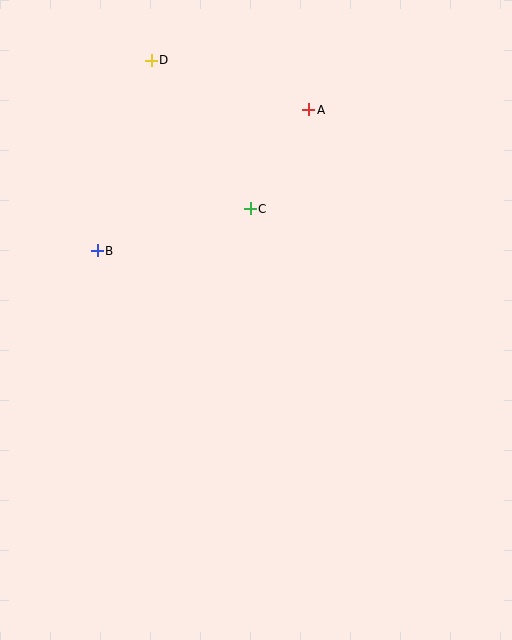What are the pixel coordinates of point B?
Point B is at (97, 251).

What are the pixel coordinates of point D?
Point D is at (151, 60).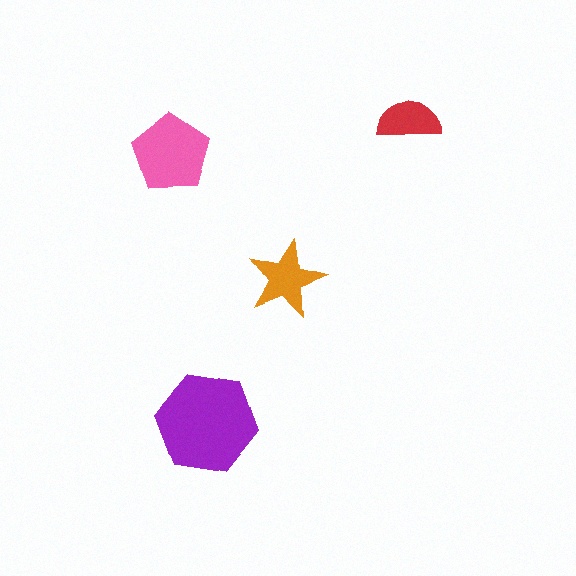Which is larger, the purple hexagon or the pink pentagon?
The purple hexagon.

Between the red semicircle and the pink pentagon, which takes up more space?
The pink pentagon.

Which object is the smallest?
The red semicircle.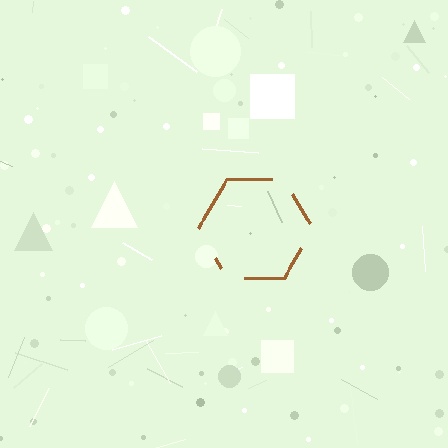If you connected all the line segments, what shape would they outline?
They would outline a hexagon.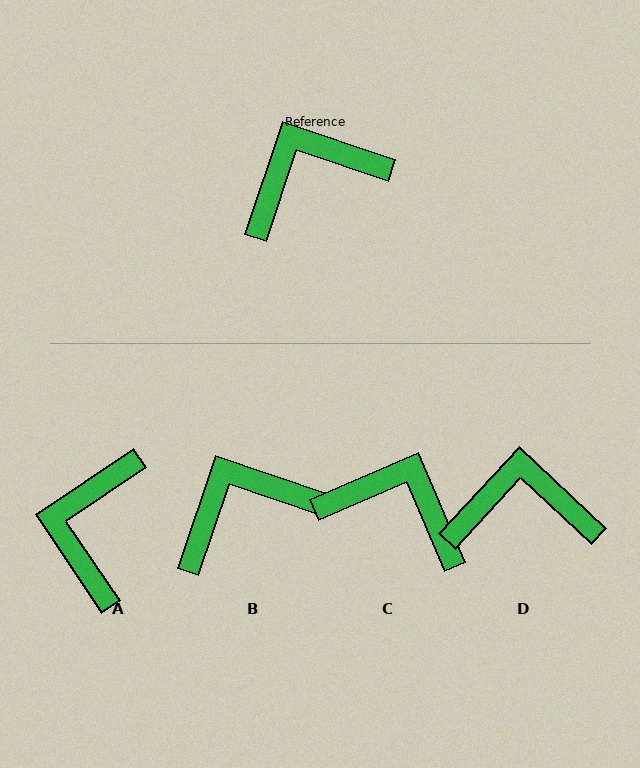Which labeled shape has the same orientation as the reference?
B.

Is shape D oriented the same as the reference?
No, it is off by about 24 degrees.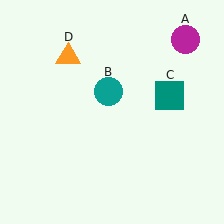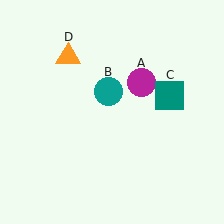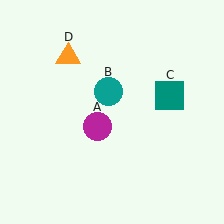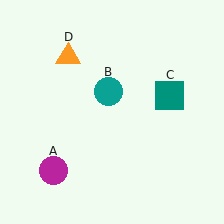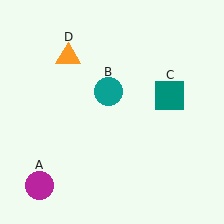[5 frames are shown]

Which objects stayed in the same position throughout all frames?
Teal circle (object B) and teal square (object C) and orange triangle (object D) remained stationary.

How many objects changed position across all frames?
1 object changed position: magenta circle (object A).